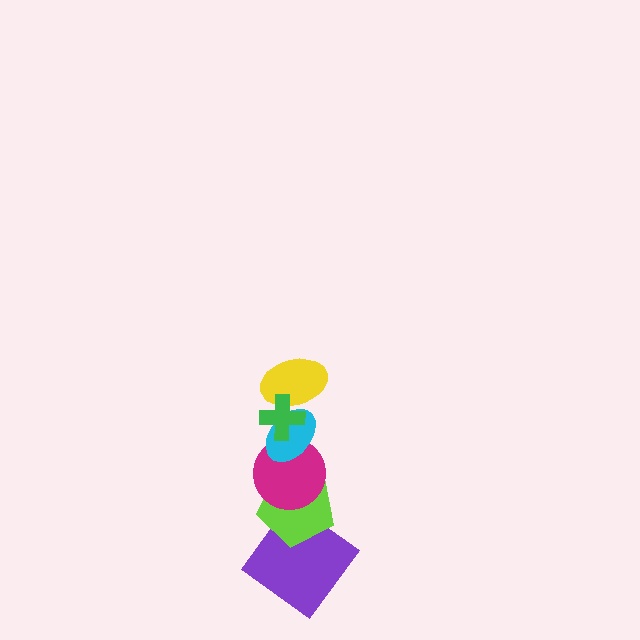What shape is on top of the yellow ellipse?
The green cross is on top of the yellow ellipse.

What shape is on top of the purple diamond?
The lime pentagon is on top of the purple diamond.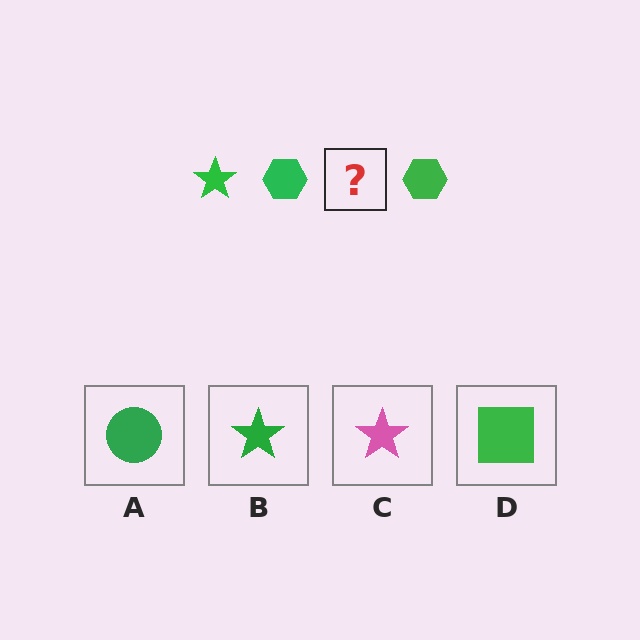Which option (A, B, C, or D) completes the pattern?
B.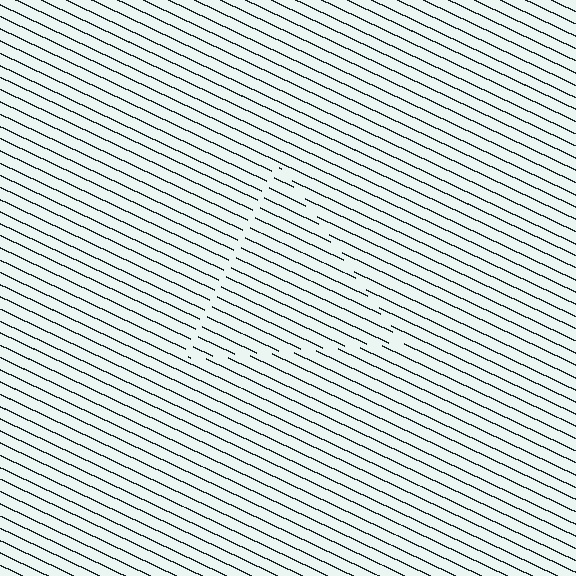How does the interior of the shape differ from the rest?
The interior of the shape contains the same grating, shifted by half a period — the contour is defined by the phase discontinuity where line-ends from the inner and outer gratings abut.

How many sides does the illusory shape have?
3 sides — the line-ends trace a triangle.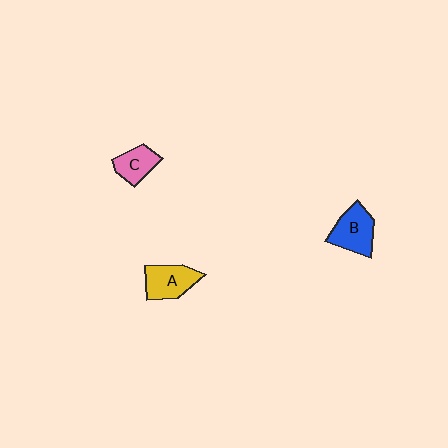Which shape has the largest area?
Shape B (blue).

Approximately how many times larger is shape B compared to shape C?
Approximately 1.3 times.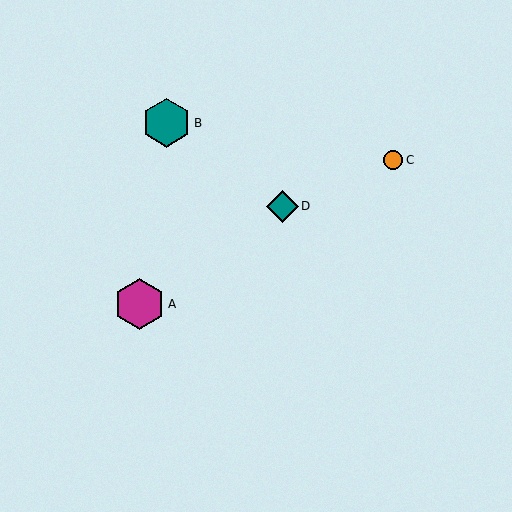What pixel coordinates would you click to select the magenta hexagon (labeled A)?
Click at (139, 304) to select the magenta hexagon A.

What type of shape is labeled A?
Shape A is a magenta hexagon.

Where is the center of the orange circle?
The center of the orange circle is at (393, 160).